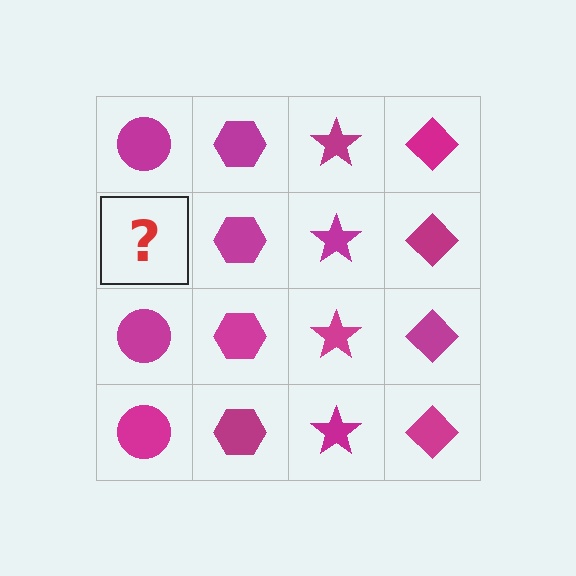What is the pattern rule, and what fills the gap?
The rule is that each column has a consistent shape. The gap should be filled with a magenta circle.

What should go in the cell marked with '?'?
The missing cell should contain a magenta circle.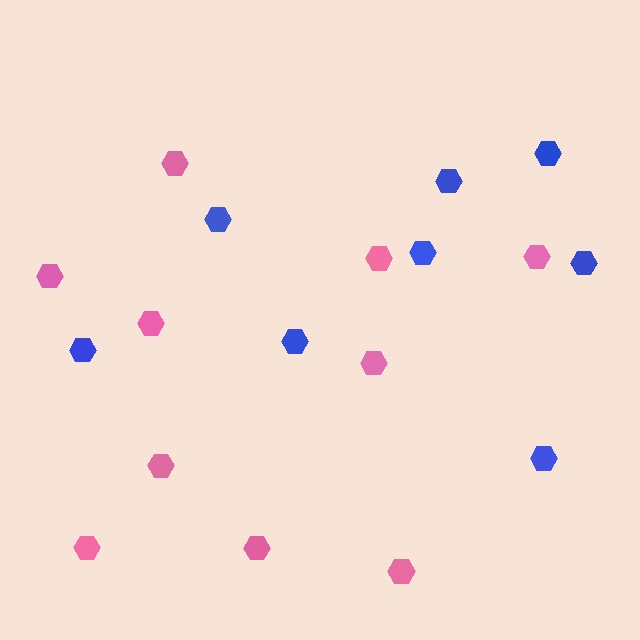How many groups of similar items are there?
There are 2 groups: one group of blue hexagons (8) and one group of pink hexagons (10).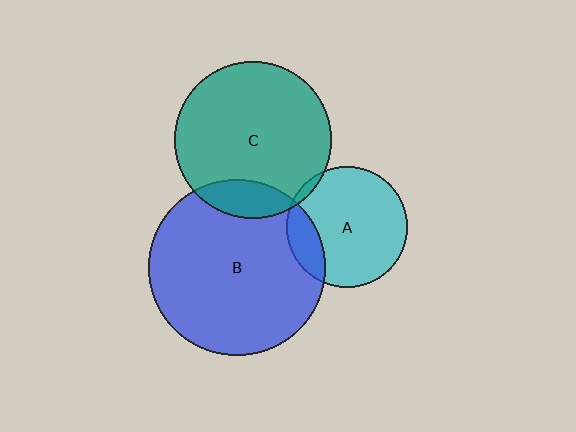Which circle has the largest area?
Circle B (blue).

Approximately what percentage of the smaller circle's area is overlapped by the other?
Approximately 15%.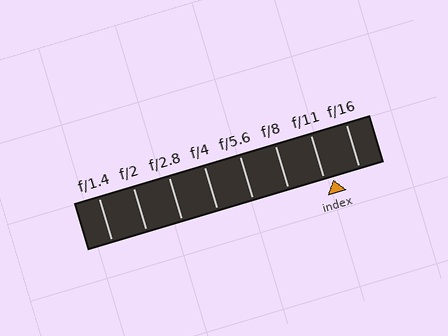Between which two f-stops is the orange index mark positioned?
The index mark is between f/11 and f/16.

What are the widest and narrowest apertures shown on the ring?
The widest aperture shown is f/1.4 and the narrowest is f/16.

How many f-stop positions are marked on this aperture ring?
There are 8 f-stop positions marked.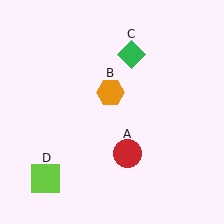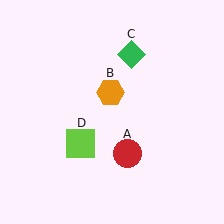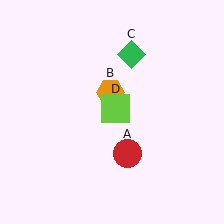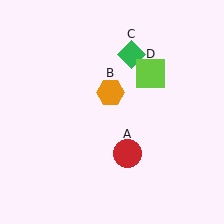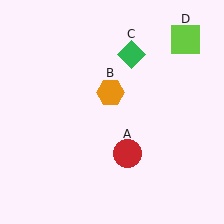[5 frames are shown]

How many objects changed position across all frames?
1 object changed position: lime square (object D).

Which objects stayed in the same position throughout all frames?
Red circle (object A) and orange hexagon (object B) and green diamond (object C) remained stationary.